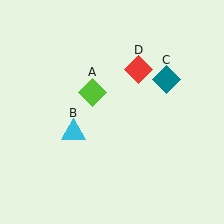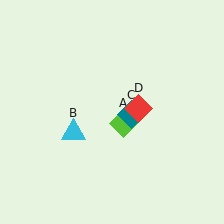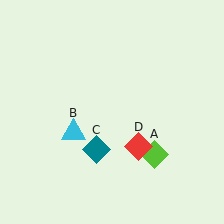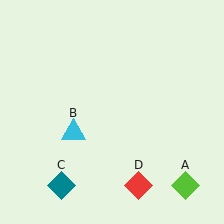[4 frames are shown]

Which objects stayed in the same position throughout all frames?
Cyan triangle (object B) remained stationary.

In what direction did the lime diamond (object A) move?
The lime diamond (object A) moved down and to the right.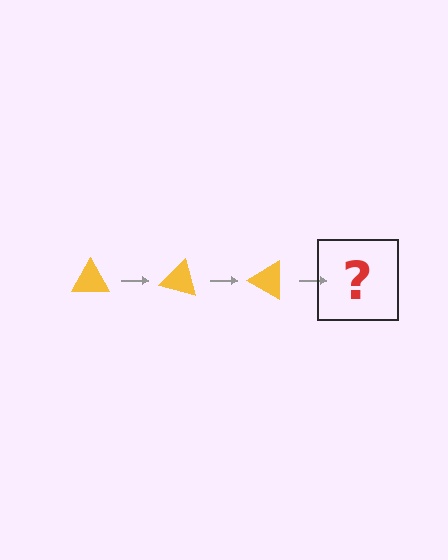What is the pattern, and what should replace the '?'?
The pattern is that the triangle rotates 15 degrees each step. The '?' should be a yellow triangle rotated 45 degrees.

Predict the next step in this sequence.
The next step is a yellow triangle rotated 45 degrees.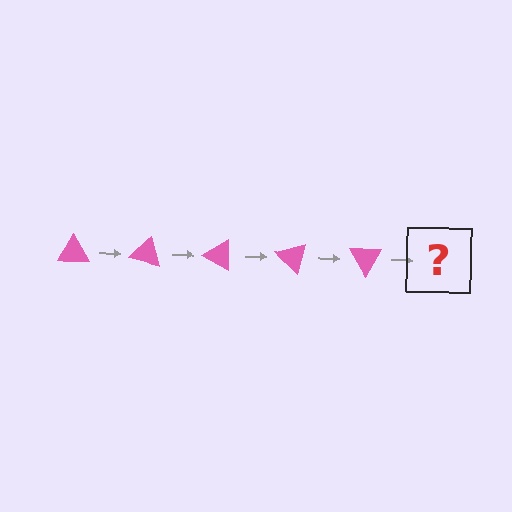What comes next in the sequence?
The next element should be a pink triangle rotated 75 degrees.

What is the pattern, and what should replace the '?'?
The pattern is that the triangle rotates 15 degrees each step. The '?' should be a pink triangle rotated 75 degrees.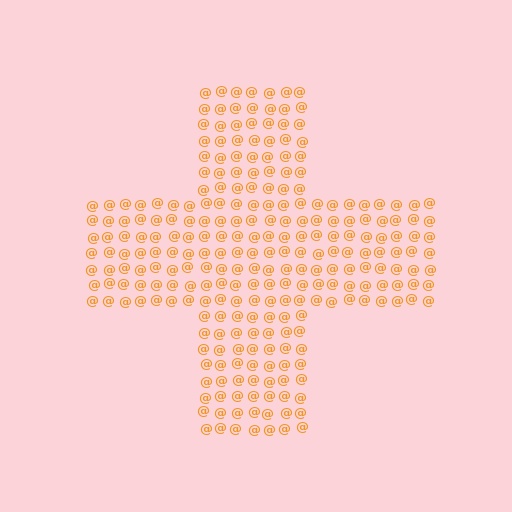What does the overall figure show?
The overall figure shows a cross.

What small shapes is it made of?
It is made of small at signs.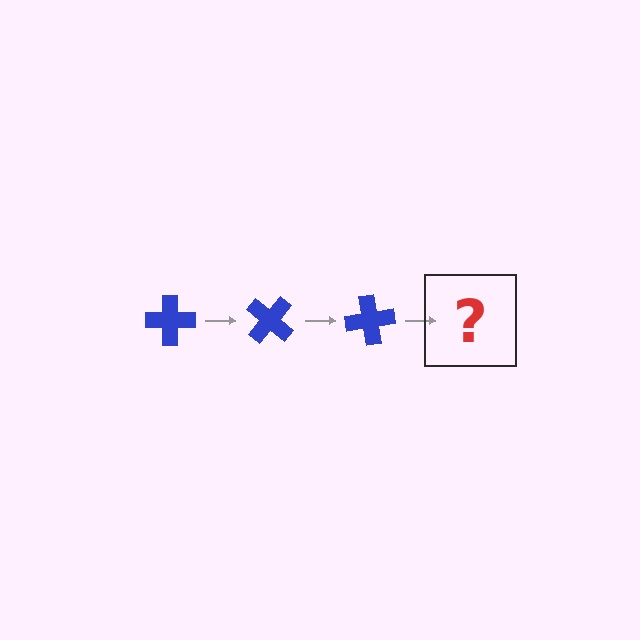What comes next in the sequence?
The next element should be a blue cross rotated 120 degrees.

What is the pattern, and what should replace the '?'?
The pattern is that the cross rotates 40 degrees each step. The '?' should be a blue cross rotated 120 degrees.